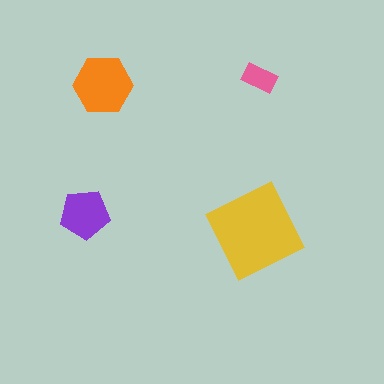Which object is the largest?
The yellow square.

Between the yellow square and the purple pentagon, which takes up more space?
The yellow square.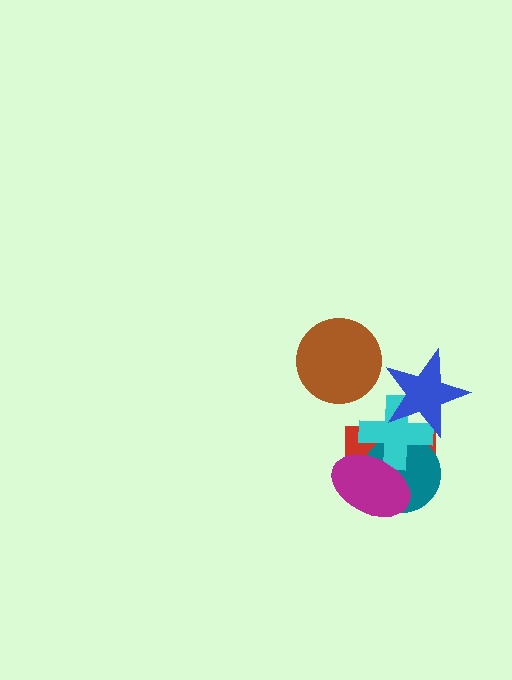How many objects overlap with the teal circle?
3 objects overlap with the teal circle.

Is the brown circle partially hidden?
No, no other shape covers it.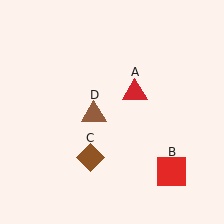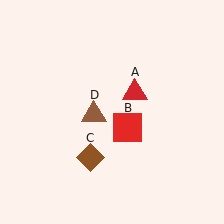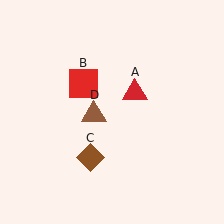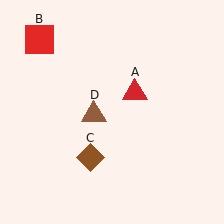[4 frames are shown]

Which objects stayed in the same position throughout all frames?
Red triangle (object A) and brown diamond (object C) and brown triangle (object D) remained stationary.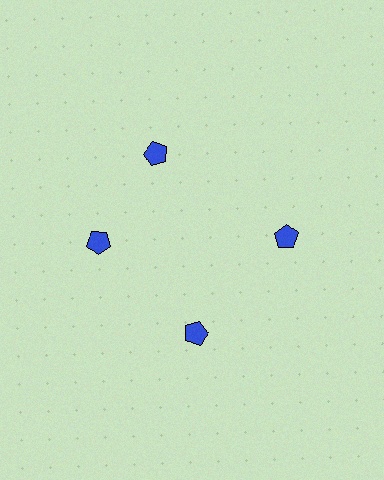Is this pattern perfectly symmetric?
No. The 4 blue pentagons are arranged in a ring, but one element near the 12 o'clock position is rotated out of alignment along the ring, breaking the 4-fold rotational symmetry.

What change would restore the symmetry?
The symmetry would be restored by rotating it back into even spacing with its neighbors so that all 4 pentagons sit at equal angles and equal distance from the center.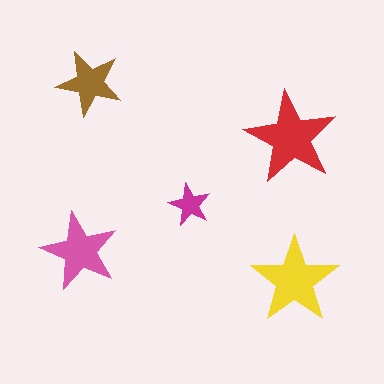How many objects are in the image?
There are 5 objects in the image.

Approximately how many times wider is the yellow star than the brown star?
About 1.5 times wider.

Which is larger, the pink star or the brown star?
The pink one.